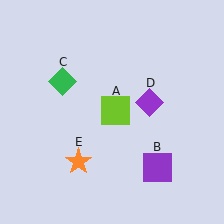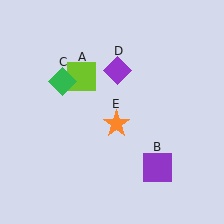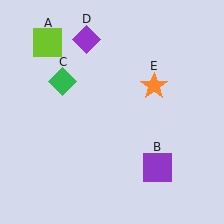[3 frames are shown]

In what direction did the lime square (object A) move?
The lime square (object A) moved up and to the left.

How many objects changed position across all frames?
3 objects changed position: lime square (object A), purple diamond (object D), orange star (object E).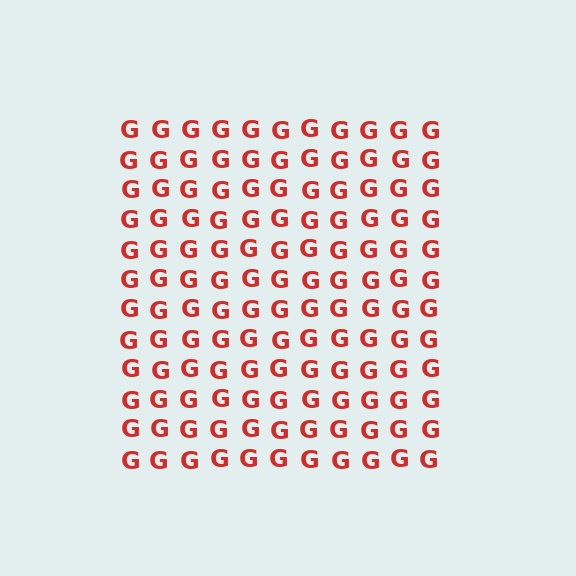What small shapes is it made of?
It is made of small letter G's.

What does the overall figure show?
The overall figure shows a square.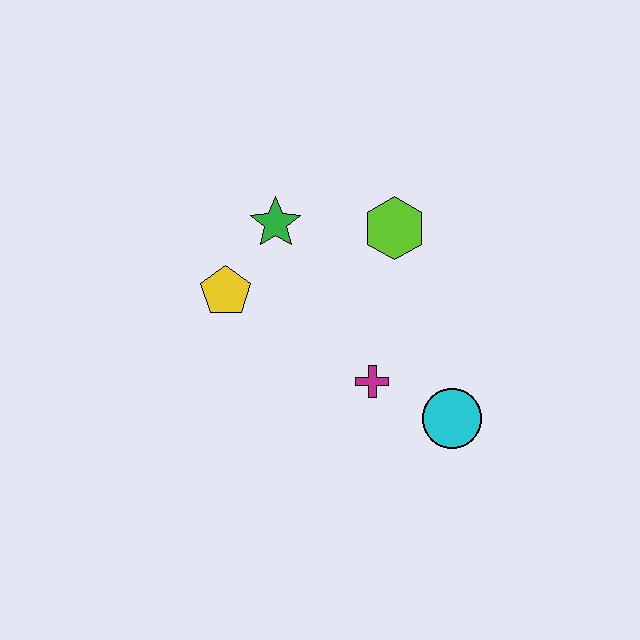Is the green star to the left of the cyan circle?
Yes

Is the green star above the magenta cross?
Yes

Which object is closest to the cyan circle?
The magenta cross is closest to the cyan circle.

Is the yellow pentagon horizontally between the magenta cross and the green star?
No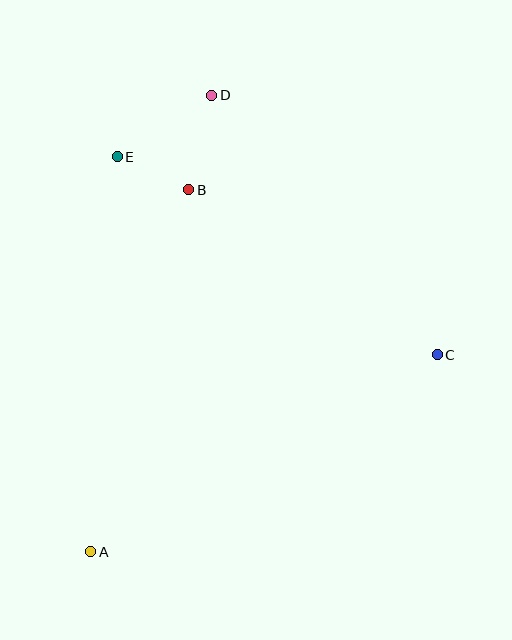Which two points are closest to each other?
Points B and E are closest to each other.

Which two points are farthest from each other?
Points A and D are farthest from each other.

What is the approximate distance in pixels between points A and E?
The distance between A and E is approximately 396 pixels.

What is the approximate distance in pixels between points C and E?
The distance between C and E is approximately 376 pixels.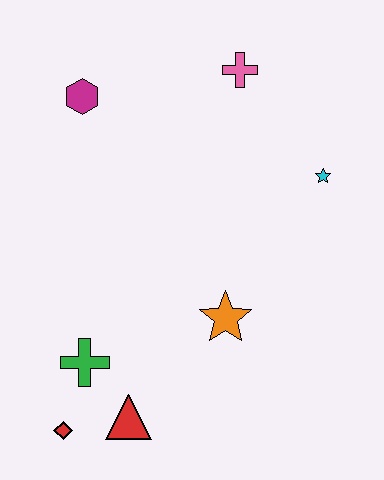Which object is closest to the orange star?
The red triangle is closest to the orange star.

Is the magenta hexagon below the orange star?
No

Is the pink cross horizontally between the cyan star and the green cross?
Yes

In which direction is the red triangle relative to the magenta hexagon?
The red triangle is below the magenta hexagon.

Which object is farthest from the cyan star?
The red diamond is farthest from the cyan star.